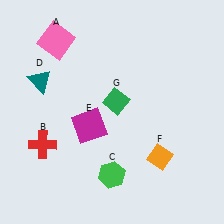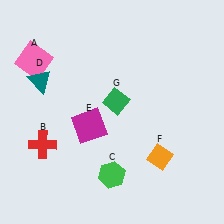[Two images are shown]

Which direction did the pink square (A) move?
The pink square (A) moved left.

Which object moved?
The pink square (A) moved left.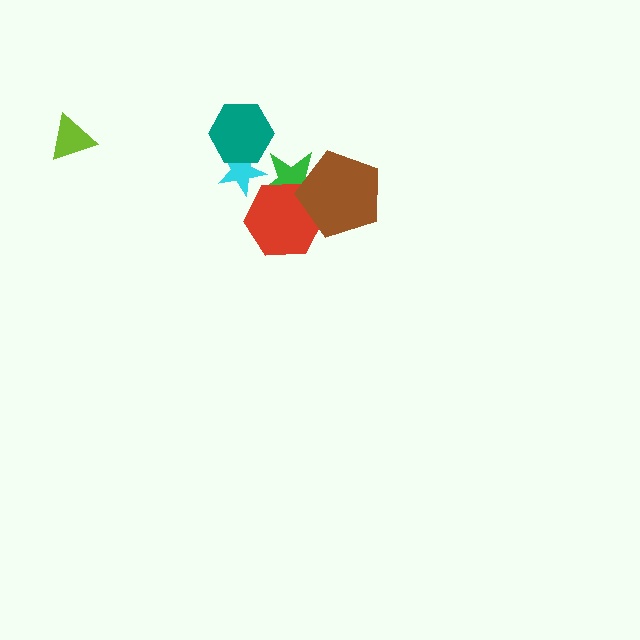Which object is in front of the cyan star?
The teal hexagon is in front of the cyan star.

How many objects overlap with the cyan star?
2 objects overlap with the cyan star.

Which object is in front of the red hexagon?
The brown pentagon is in front of the red hexagon.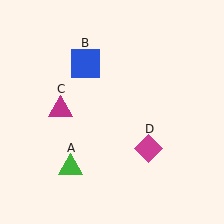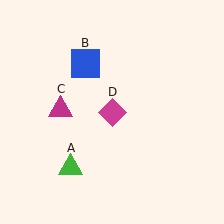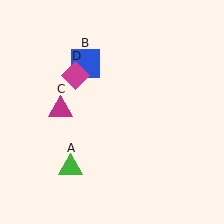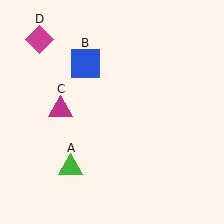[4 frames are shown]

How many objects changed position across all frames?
1 object changed position: magenta diamond (object D).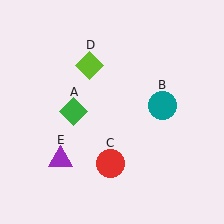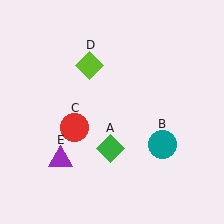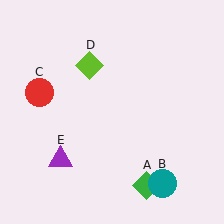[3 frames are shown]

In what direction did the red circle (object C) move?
The red circle (object C) moved up and to the left.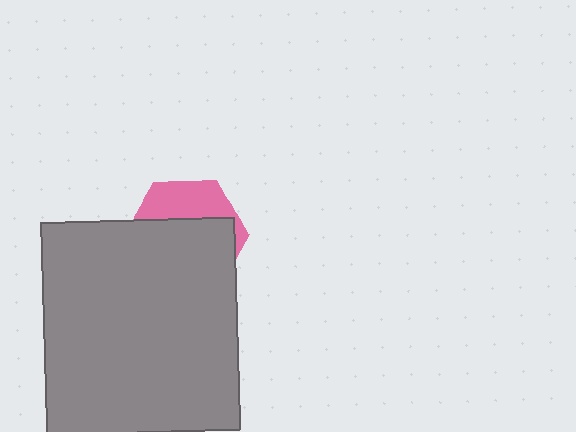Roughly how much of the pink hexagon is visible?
A small part of it is visible (roughly 33%).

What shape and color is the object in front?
The object in front is a gray rectangle.